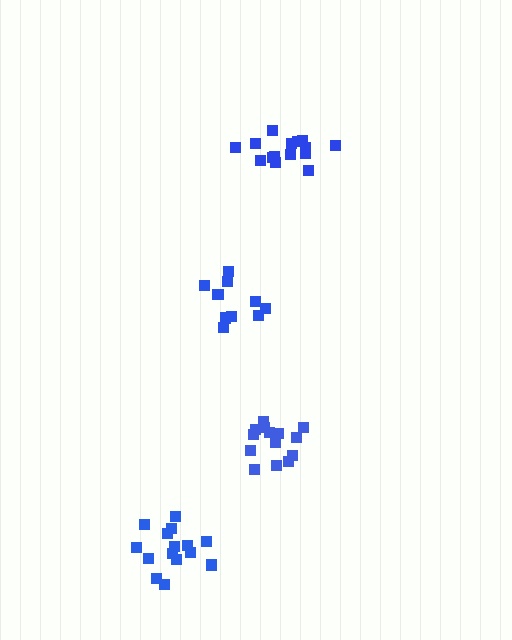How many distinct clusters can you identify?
There are 4 distinct clusters.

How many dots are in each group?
Group 1: 15 dots, Group 2: 10 dots, Group 3: 15 dots, Group 4: 14 dots (54 total).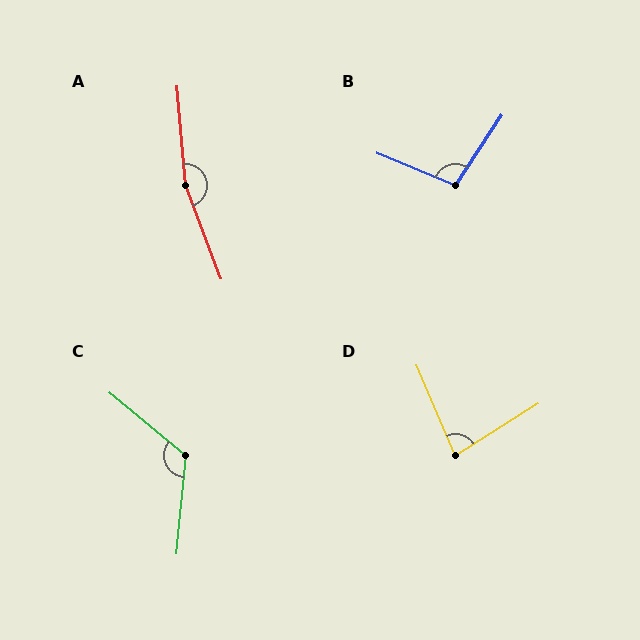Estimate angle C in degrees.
Approximately 124 degrees.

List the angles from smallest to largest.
D (81°), B (101°), C (124°), A (164°).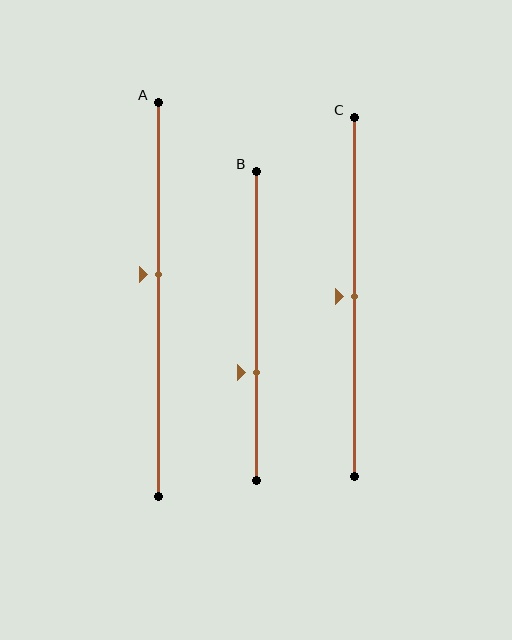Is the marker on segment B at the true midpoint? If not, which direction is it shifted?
No, the marker on segment B is shifted downward by about 15% of the segment length.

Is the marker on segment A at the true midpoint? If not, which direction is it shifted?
No, the marker on segment A is shifted upward by about 6% of the segment length.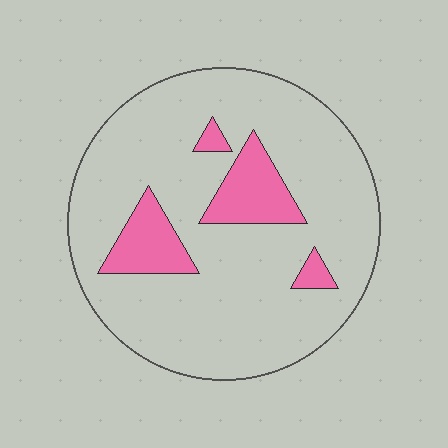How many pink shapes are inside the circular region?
4.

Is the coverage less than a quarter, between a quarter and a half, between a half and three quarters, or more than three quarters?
Less than a quarter.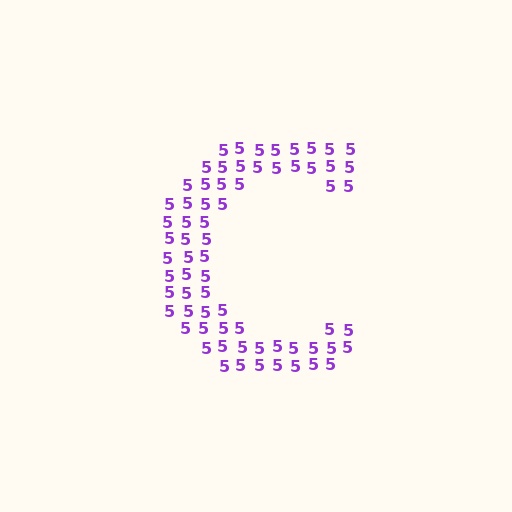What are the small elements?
The small elements are digit 5's.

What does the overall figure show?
The overall figure shows the letter C.